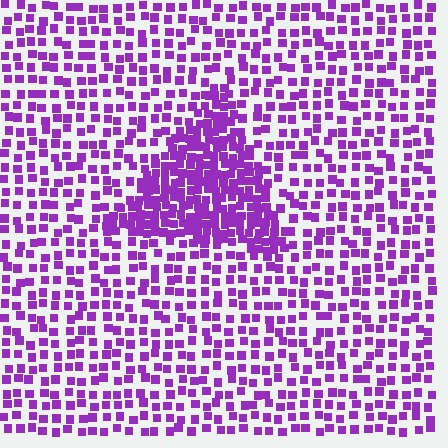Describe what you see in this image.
The image contains small purple elements arranged at two different densities. A triangle-shaped region is visible where the elements are more densely packed than the surrounding area.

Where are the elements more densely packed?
The elements are more densely packed inside the triangle boundary.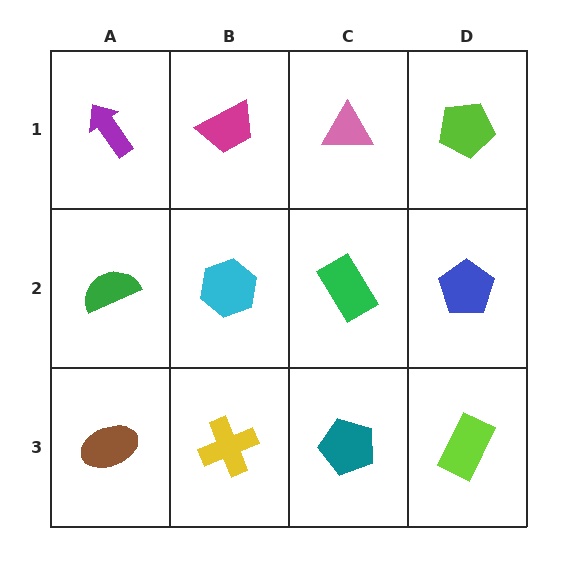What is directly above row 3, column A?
A green semicircle.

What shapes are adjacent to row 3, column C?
A green rectangle (row 2, column C), a yellow cross (row 3, column B), a lime rectangle (row 3, column D).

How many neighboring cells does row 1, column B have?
3.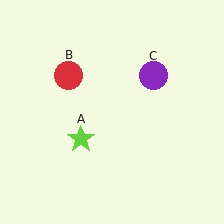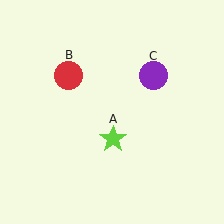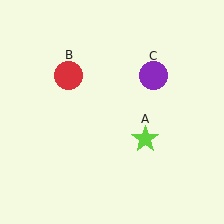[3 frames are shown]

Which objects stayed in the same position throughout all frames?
Red circle (object B) and purple circle (object C) remained stationary.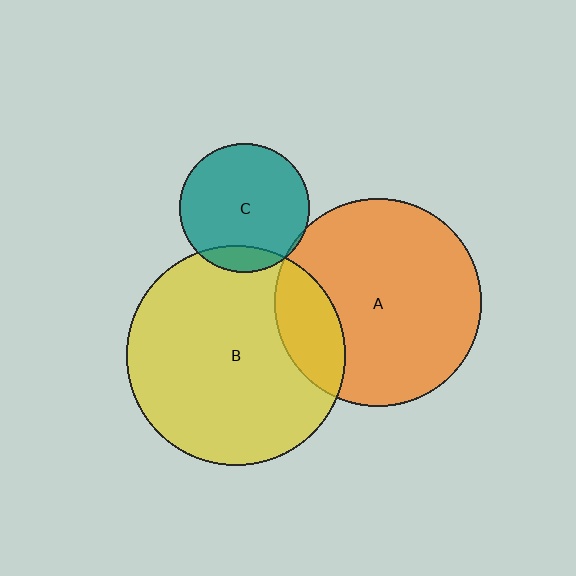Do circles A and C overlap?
Yes.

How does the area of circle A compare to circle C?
Approximately 2.6 times.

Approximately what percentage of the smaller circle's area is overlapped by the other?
Approximately 5%.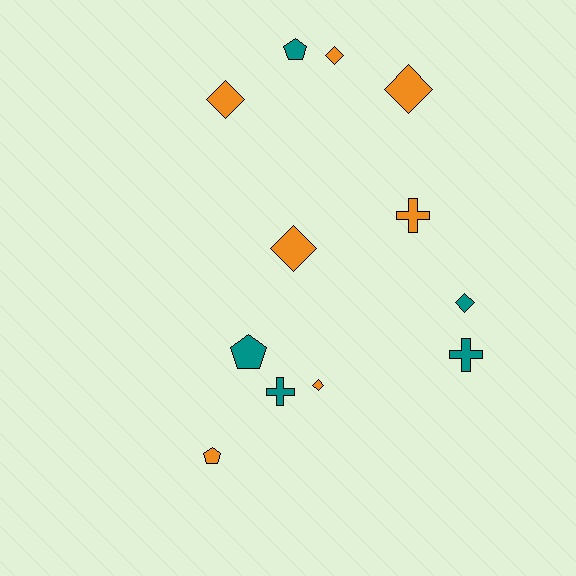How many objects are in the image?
There are 12 objects.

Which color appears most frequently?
Orange, with 7 objects.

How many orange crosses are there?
There is 1 orange cross.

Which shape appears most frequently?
Diamond, with 6 objects.